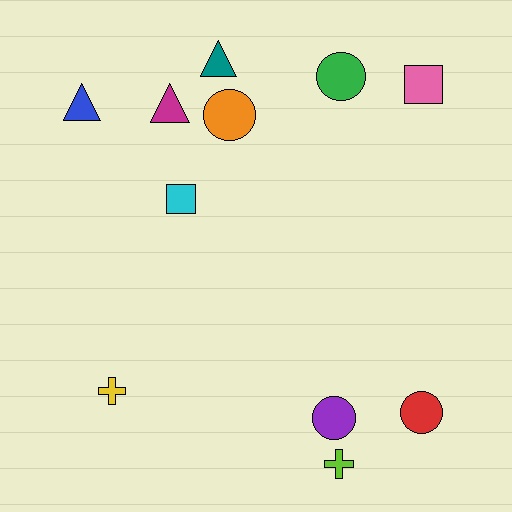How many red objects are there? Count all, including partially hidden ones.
There is 1 red object.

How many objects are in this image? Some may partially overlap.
There are 11 objects.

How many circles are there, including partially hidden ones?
There are 4 circles.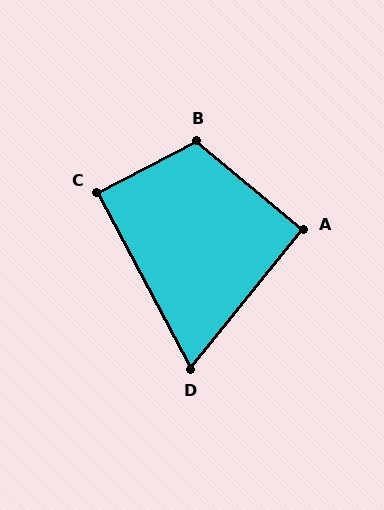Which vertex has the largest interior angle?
B, at approximately 113 degrees.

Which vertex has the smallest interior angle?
D, at approximately 67 degrees.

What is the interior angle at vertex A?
Approximately 91 degrees (approximately right).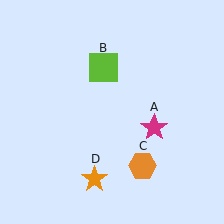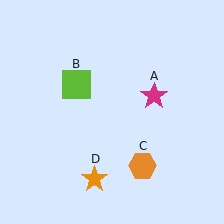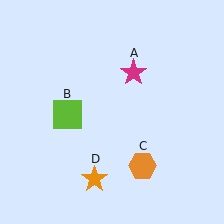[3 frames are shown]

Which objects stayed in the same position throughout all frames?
Orange hexagon (object C) and orange star (object D) remained stationary.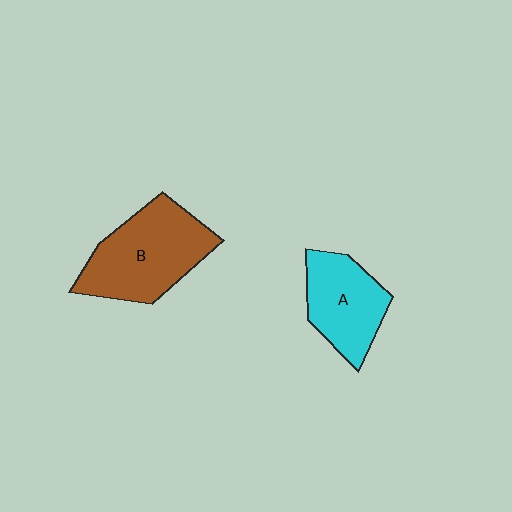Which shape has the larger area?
Shape B (brown).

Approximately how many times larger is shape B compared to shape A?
Approximately 1.4 times.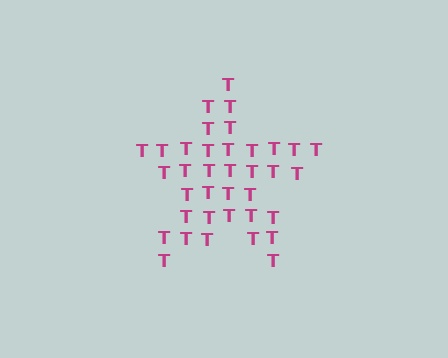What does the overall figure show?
The overall figure shows a star.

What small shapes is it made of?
It is made of small letter T's.